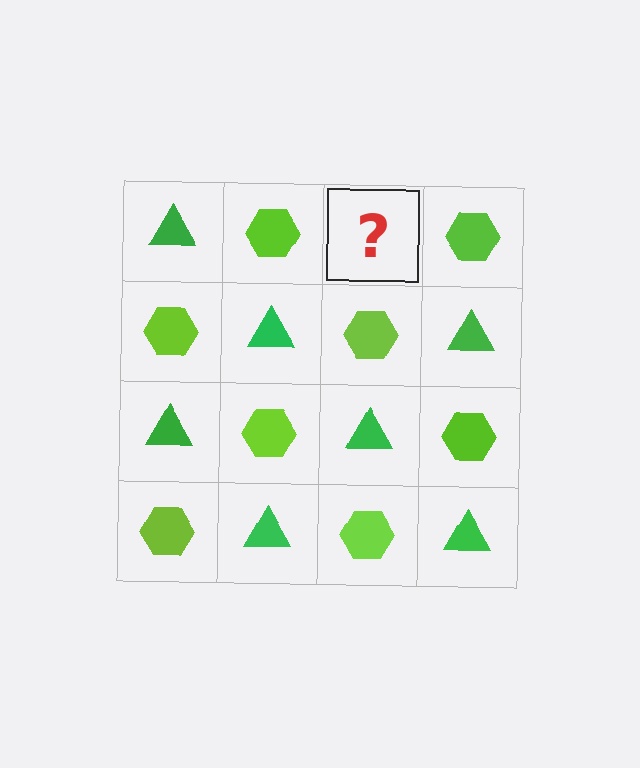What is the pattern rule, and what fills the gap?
The rule is that it alternates green triangle and lime hexagon in a checkerboard pattern. The gap should be filled with a green triangle.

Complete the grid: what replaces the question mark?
The question mark should be replaced with a green triangle.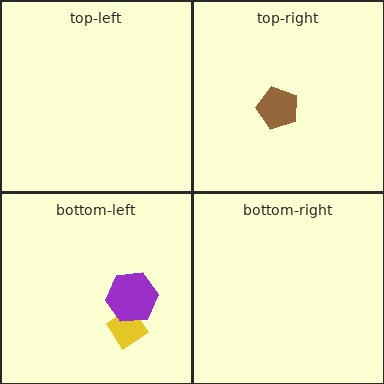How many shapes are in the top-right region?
1.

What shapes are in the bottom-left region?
The yellow diamond, the purple hexagon.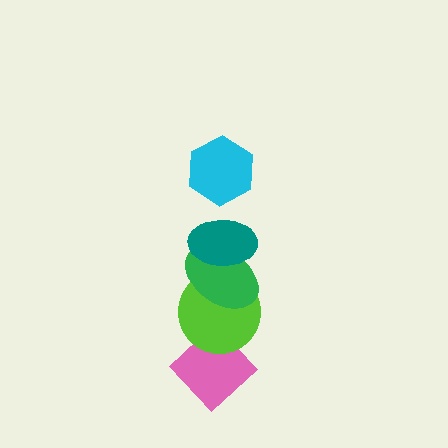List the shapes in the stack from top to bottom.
From top to bottom: the cyan hexagon, the teal ellipse, the green ellipse, the lime circle, the pink diamond.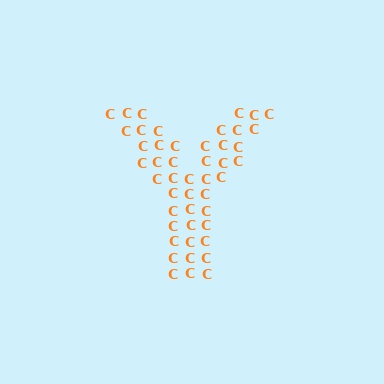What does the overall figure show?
The overall figure shows the letter Y.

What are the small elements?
The small elements are letter C's.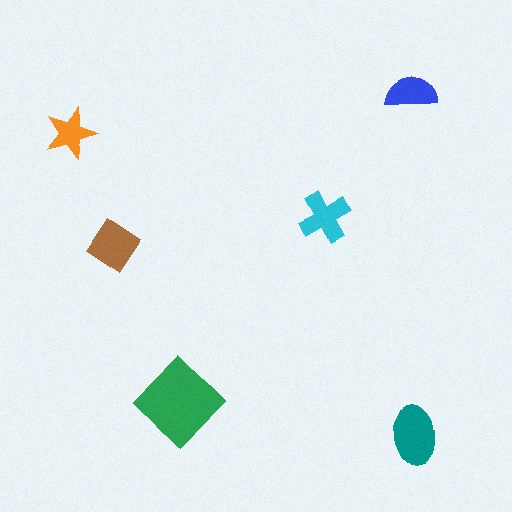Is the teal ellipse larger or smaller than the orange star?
Larger.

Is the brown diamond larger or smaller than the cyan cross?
Larger.